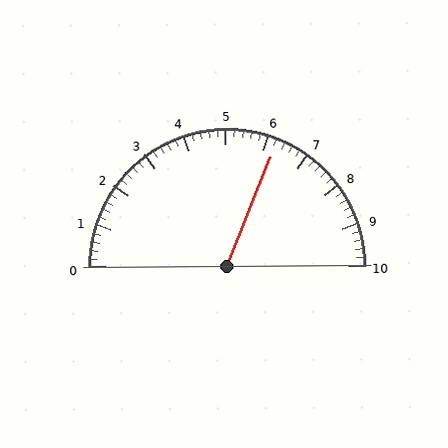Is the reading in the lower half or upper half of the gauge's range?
The reading is in the upper half of the range (0 to 10).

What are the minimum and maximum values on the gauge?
The gauge ranges from 0 to 10.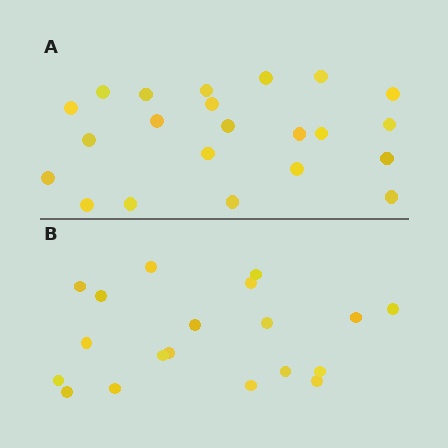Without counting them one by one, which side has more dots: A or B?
Region A (the top region) has more dots.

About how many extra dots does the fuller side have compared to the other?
Region A has just a few more — roughly 2 or 3 more dots than region B.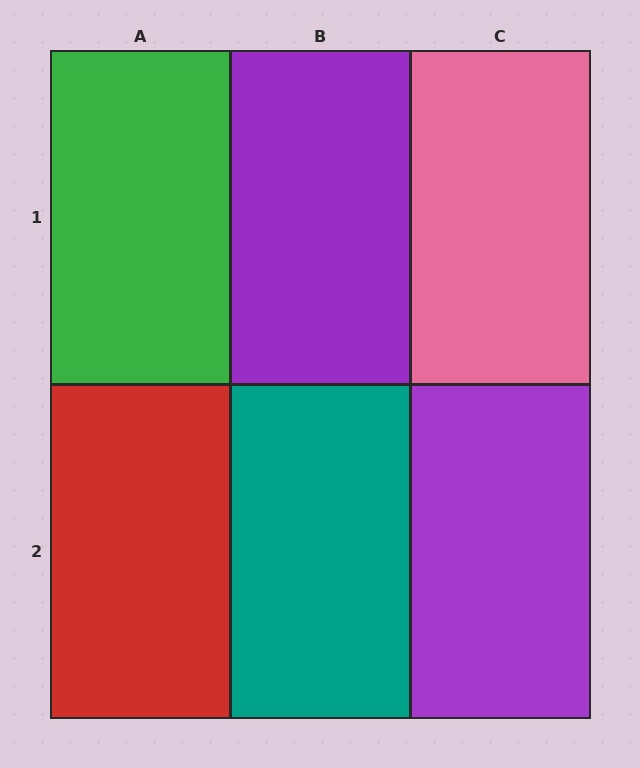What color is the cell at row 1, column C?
Pink.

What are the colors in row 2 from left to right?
Red, teal, purple.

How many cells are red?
1 cell is red.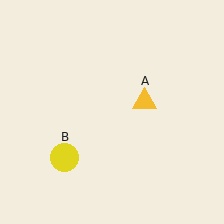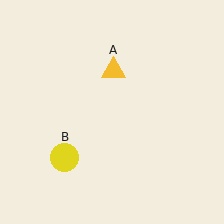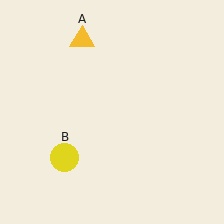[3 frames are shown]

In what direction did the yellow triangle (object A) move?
The yellow triangle (object A) moved up and to the left.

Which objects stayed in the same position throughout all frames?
Yellow circle (object B) remained stationary.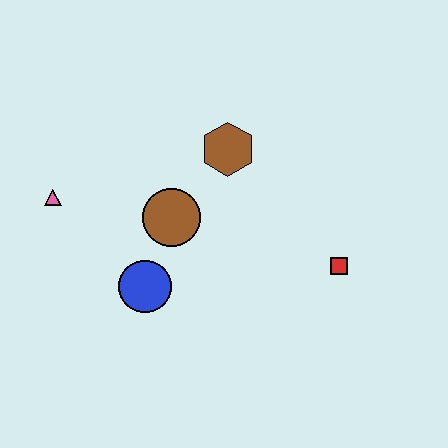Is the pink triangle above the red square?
Yes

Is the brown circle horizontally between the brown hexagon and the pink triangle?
Yes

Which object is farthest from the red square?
The pink triangle is farthest from the red square.